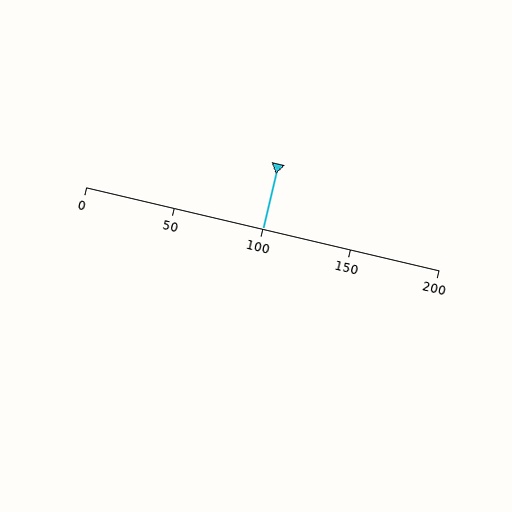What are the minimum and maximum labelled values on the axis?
The axis runs from 0 to 200.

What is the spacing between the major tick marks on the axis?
The major ticks are spaced 50 apart.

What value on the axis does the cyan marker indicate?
The marker indicates approximately 100.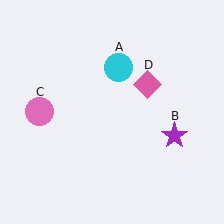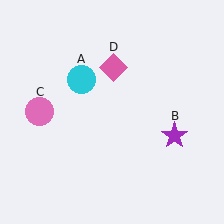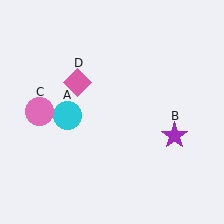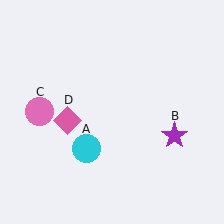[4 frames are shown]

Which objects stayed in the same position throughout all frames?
Purple star (object B) and pink circle (object C) remained stationary.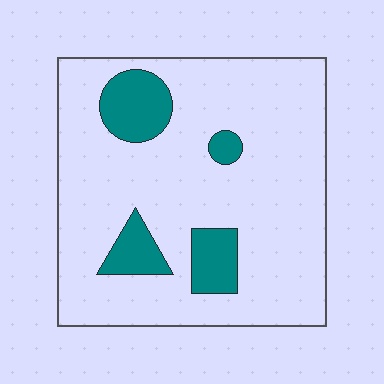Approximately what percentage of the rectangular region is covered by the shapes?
Approximately 15%.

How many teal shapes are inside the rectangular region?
4.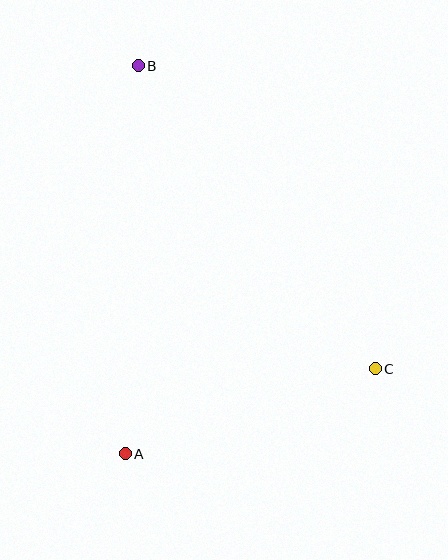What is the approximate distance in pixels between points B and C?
The distance between B and C is approximately 384 pixels.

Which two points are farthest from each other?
Points A and B are farthest from each other.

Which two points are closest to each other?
Points A and C are closest to each other.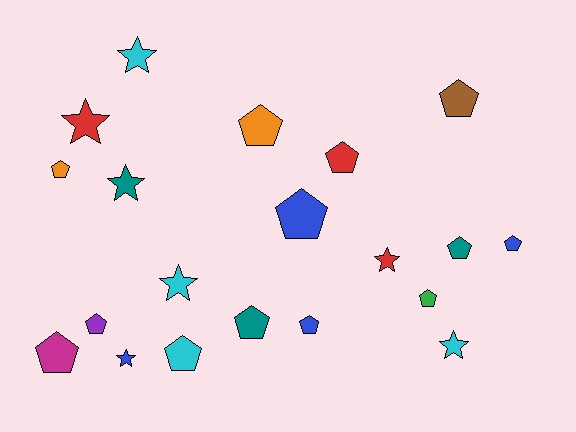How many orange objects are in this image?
There are 2 orange objects.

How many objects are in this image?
There are 20 objects.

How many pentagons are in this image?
There are 13 pentagons.